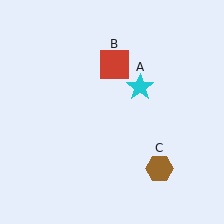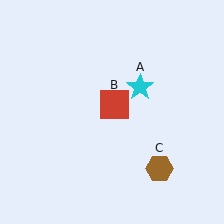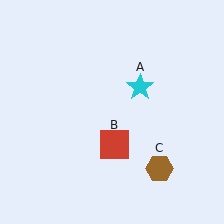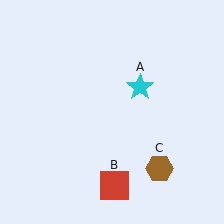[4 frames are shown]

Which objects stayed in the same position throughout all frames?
Cyan star (object A) and brown hexagon (object C) remained stationary.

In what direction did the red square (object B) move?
The red square (object B) moved down.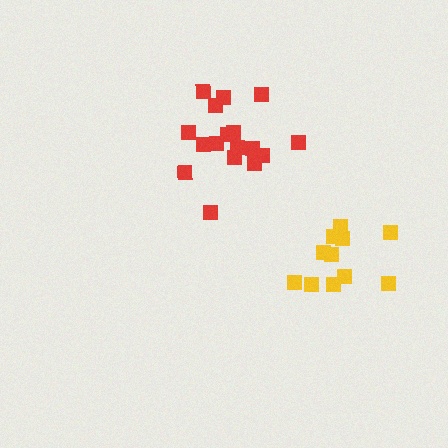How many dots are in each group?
Group 1: 11 dots, Group 2: 17 dots (28 total).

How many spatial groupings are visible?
There are 2 spatial groupings.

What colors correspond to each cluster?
The clusters are colored: yellow, red.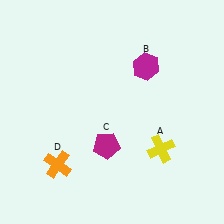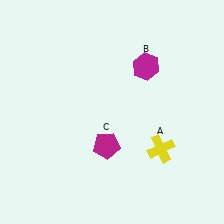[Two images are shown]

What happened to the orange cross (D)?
The orange cross (D) was removed in Image 2. It was in the bottom-left area of Image 1.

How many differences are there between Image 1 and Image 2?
There is 1 difference between the two images.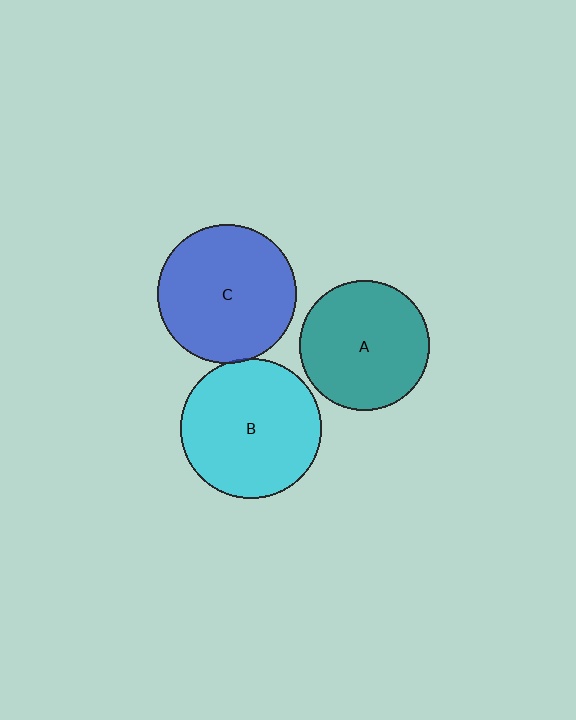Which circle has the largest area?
Circle B (cyan).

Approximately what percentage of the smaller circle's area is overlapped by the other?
Approximately 5%.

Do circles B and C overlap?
Yes.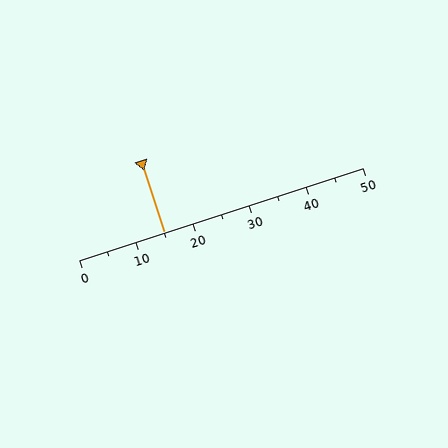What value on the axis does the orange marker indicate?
The marker indicates approximately 15.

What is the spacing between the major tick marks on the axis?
The major ticks are spaced 10 apart.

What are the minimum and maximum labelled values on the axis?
The axis runs from 0 to 50.